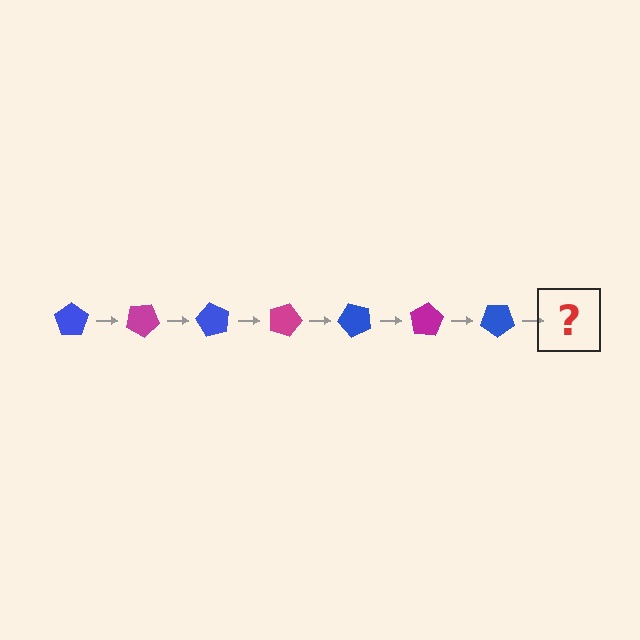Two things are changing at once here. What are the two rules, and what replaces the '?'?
The two rules are that it rotates 30 degrees each step and the color cycles through blue and magenta. The '?' should be a magenta pentagon, rotated 210 degrees from the start.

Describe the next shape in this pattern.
It should be a magenta pentagon, rotated 210 degrees from the start.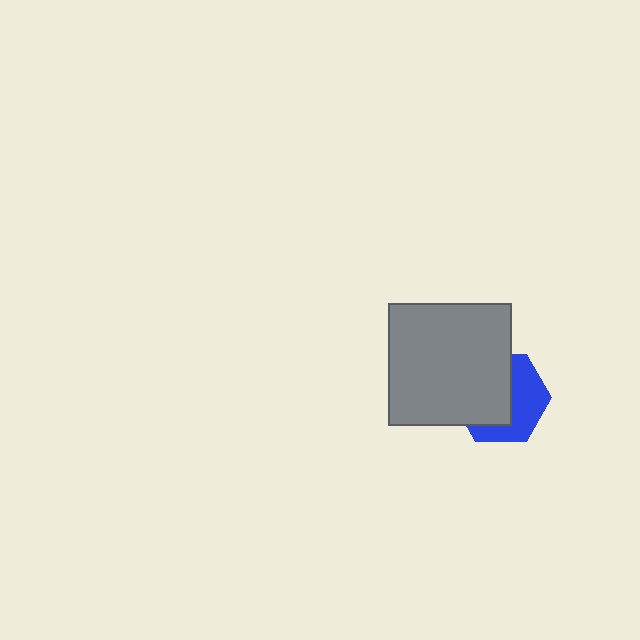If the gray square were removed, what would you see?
You would see the complete blue hexagon.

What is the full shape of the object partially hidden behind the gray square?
The partially hidden object is a blue hexagon.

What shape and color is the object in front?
The object in front is a gray square.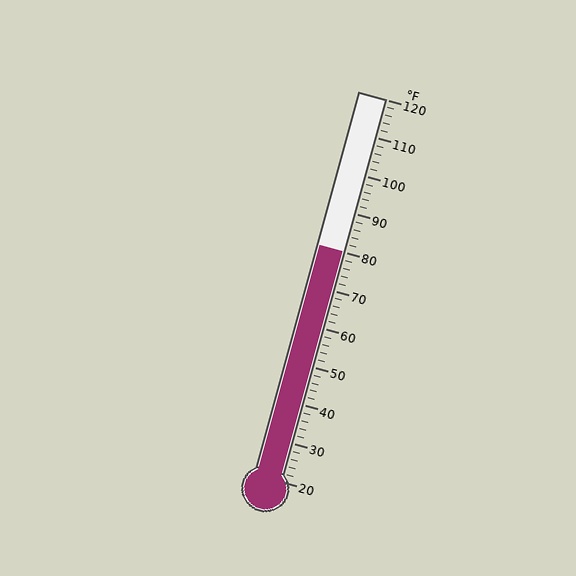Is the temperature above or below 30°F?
The temperature is above 30°F.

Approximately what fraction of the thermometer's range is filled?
The thermometer is filled to approximately 60% of its range.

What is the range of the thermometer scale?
The thermometer scale ranges from 20°F to 120°F.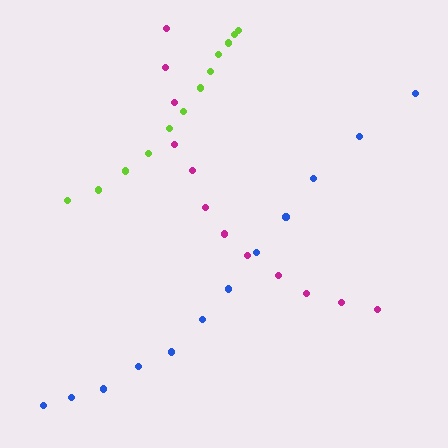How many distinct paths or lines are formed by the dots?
There are 3 distinct paths.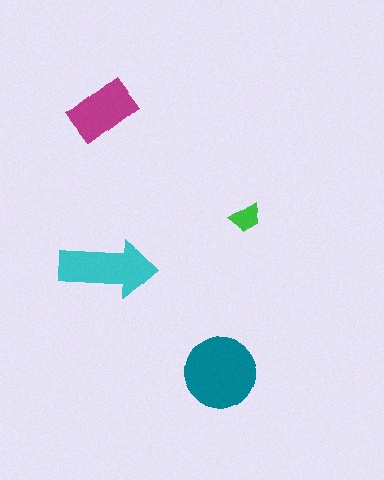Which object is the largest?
The teal circle.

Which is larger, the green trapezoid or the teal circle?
The teal circle.